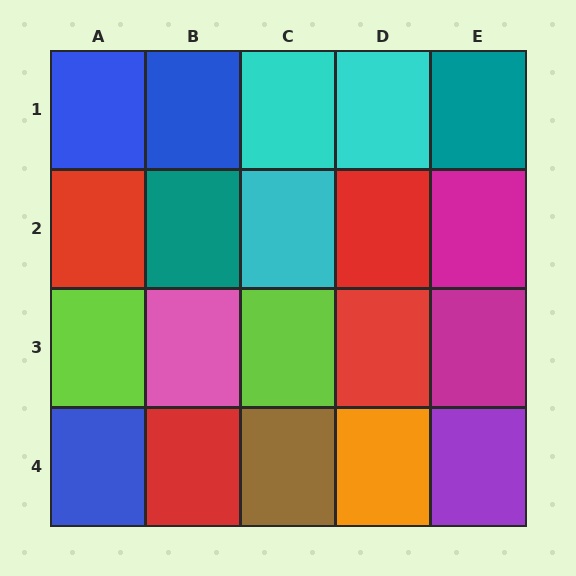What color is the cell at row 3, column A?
Lime.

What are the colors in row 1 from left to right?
Blue, blue, cyan, cyan, teal.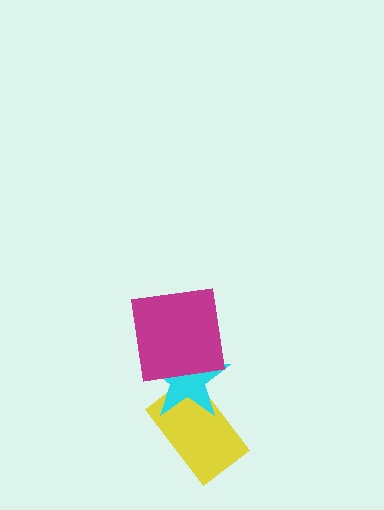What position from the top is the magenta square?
The magenta square is 1st from the top.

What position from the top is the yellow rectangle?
The yellow rectangle is 3rd from the top.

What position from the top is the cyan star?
The cyan star is 2nd from the top.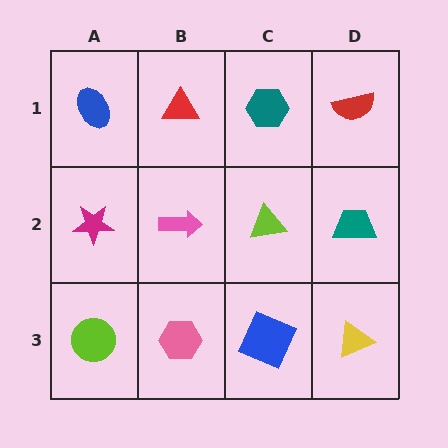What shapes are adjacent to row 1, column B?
A pink arrow (row 2, column B), a blue ellipse (row 1, column A), a teal hexagon (row 1, column C).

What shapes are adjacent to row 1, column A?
A magenta star (row 2, column A), a red triangle (row 1, column B).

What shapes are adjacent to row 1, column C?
A lime triangle (row 2, column C), a red triangle (row 1, column B), a red semicircle (row 1, column D).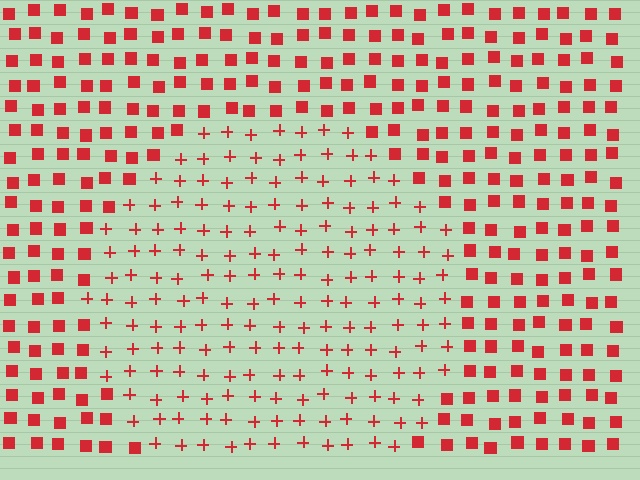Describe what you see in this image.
The image is filled with small red elements arranged in a uniform grid. A circle-shaped region contains plus signs, while the surrounding area contains squares. The boundary is defined purely by the change in element shape.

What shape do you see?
I see a circle.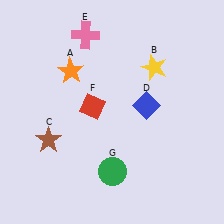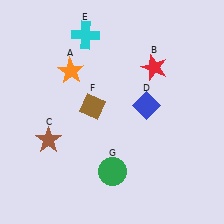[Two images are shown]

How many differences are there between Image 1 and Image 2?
There are 3 differences between the two images.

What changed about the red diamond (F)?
In Image 1, F is red. In Image 2, it changed to brown.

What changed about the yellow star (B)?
In Image 1, B is yellow. In Image 2, it changed to red.